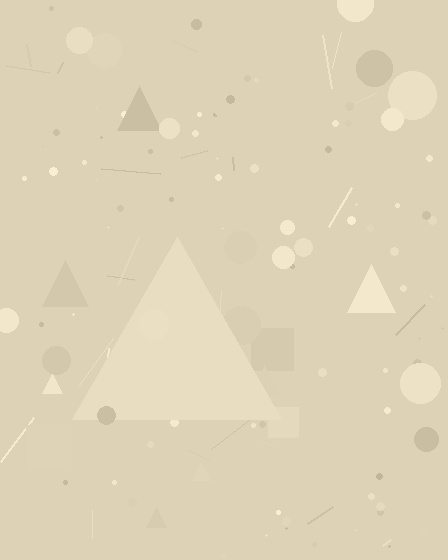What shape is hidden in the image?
A triangle is hidden in the image.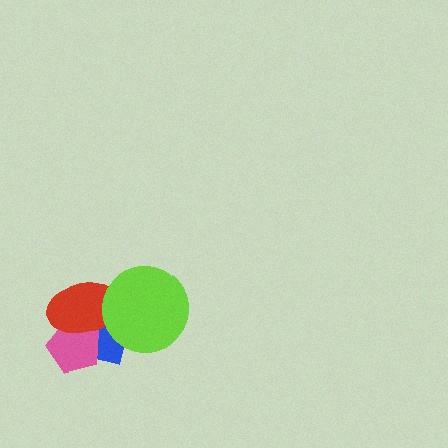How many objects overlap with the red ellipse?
3 objects overlap with the red ellipse.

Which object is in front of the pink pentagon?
The red ellipse is in front of the pink pentagon.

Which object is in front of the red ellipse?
The lime circle is in front of the red ellipse.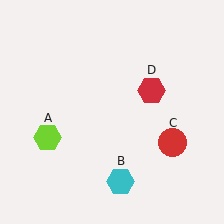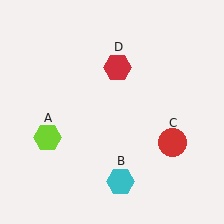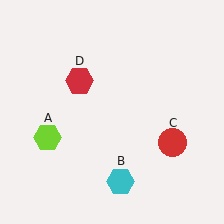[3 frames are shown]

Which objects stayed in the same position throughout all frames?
Lime hexagon (object A) and cyan hexagon (object B) and red circle (object C) remained stationary.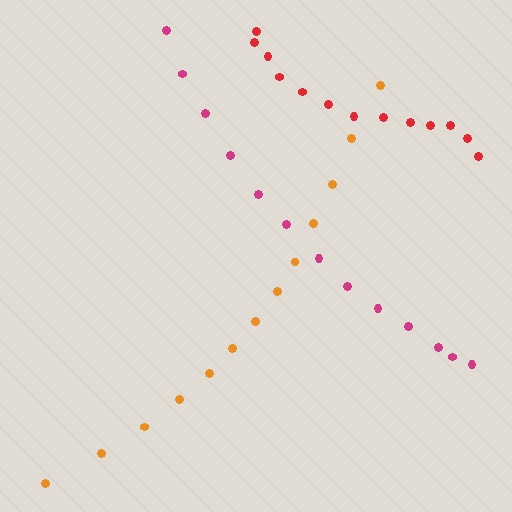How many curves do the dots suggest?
There are 3 distinct paths.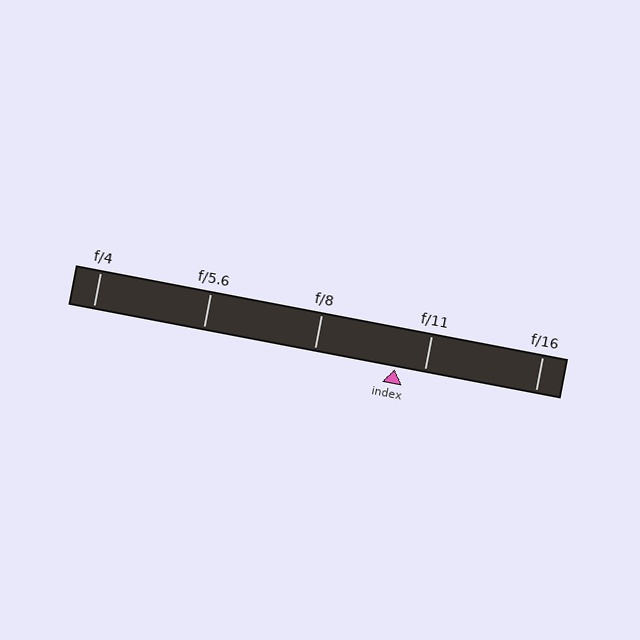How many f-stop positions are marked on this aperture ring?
There are 5 f-stop positions marked.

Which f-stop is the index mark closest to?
The index mark is closest to f/11.